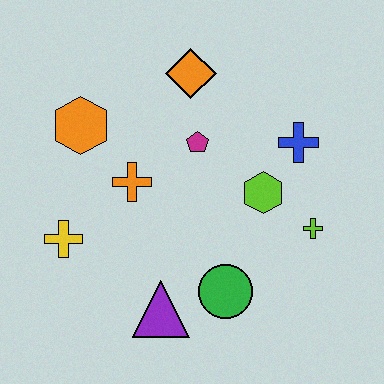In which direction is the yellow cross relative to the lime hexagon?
The yellow cross is to the left of the lime hexagon.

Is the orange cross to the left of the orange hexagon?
No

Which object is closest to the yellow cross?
The orange cross is closest to the yellow cross.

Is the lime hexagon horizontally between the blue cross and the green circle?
Yes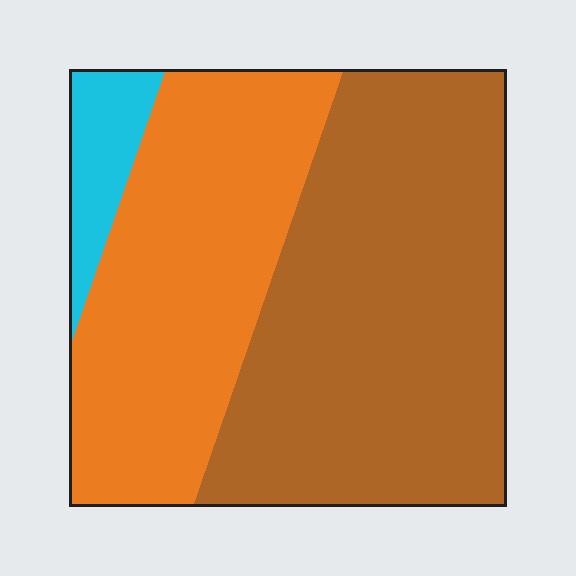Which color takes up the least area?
Cyan, at roughly 5%.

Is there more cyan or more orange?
Orange.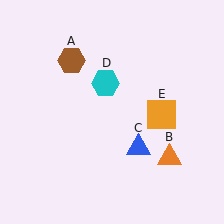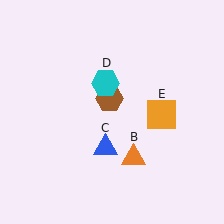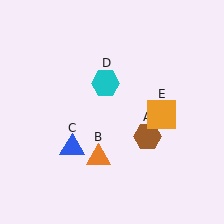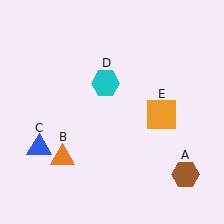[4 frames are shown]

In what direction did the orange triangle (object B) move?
The orange triangle (object B) moved left.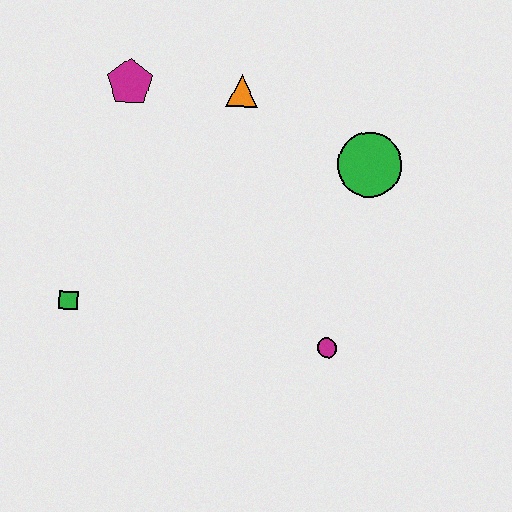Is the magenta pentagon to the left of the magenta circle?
Yes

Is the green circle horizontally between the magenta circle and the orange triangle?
No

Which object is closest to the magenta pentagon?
The orange triangle is closest to the magenta pentagon.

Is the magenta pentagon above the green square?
Yes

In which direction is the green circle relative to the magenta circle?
The green circle is above the magenta circle.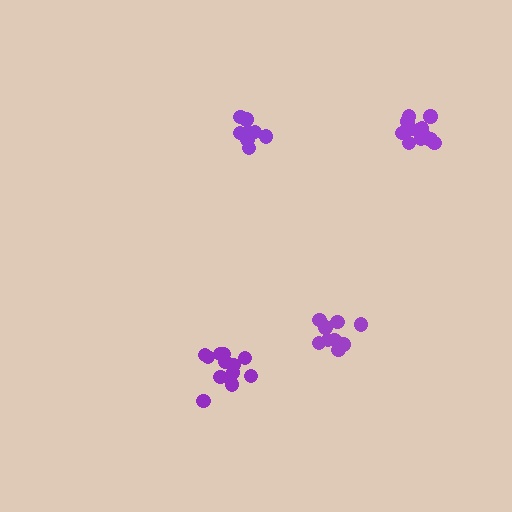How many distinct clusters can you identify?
There are 4 distinct clusters.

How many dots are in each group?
Group 1: 9 dots, Group 2: 9 dots, Group 3: 12 dots, Group 4: 13 dots (43 total).